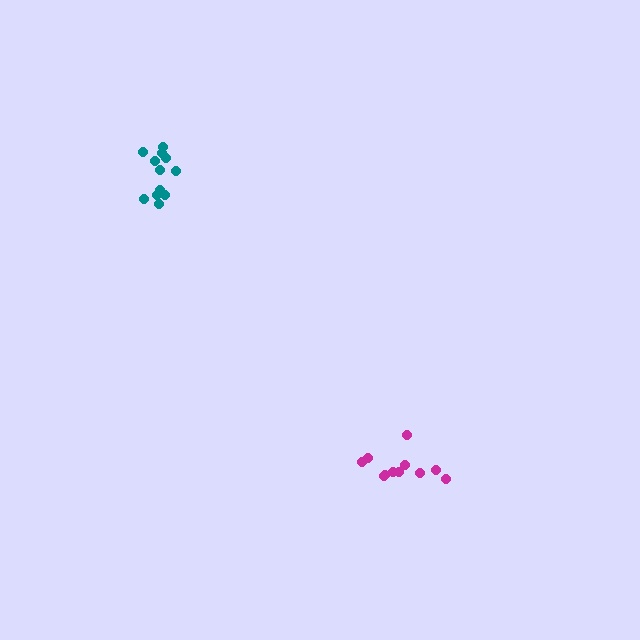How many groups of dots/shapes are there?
There are 2 groups.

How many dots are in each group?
Group 1: 12 dots, Group 2: 11 dots (23 total).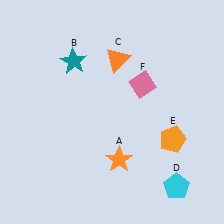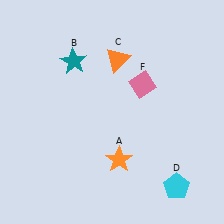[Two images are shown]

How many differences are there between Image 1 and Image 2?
There is 1 difference between the two images.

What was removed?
The orange pentagon (E) was removed in Image 2.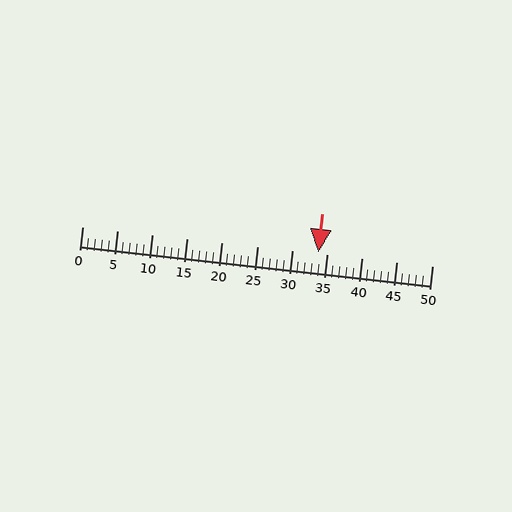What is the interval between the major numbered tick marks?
The major tick marks are spaced 5 units apart.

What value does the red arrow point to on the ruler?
The red arrow points to approximately 34.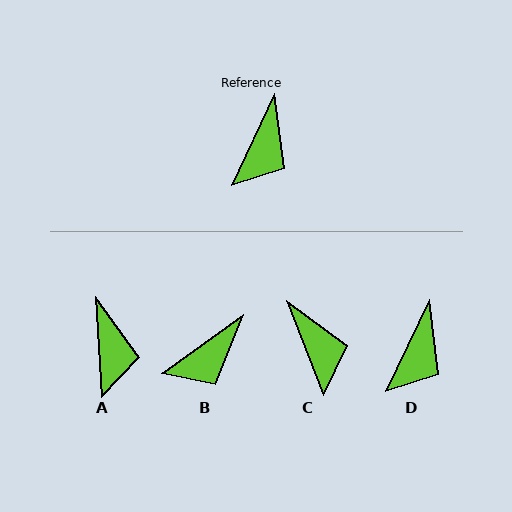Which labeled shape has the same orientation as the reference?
D.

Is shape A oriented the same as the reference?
No, it is off by about 29 degrees.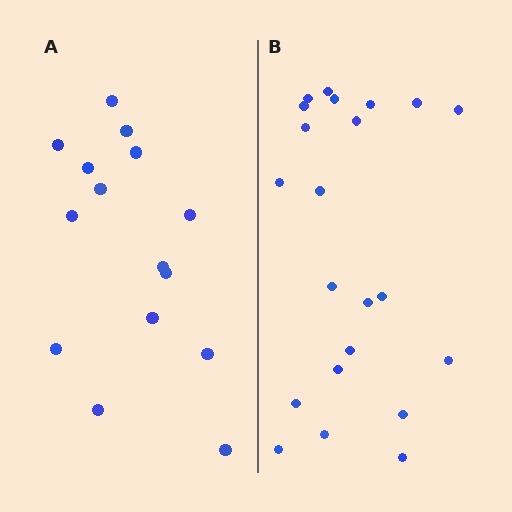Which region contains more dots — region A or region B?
Region B (the right region) has more dots.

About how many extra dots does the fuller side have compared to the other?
Region B has roughly 8 or so more dots than region A.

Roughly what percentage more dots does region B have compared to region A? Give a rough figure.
About 45% more.